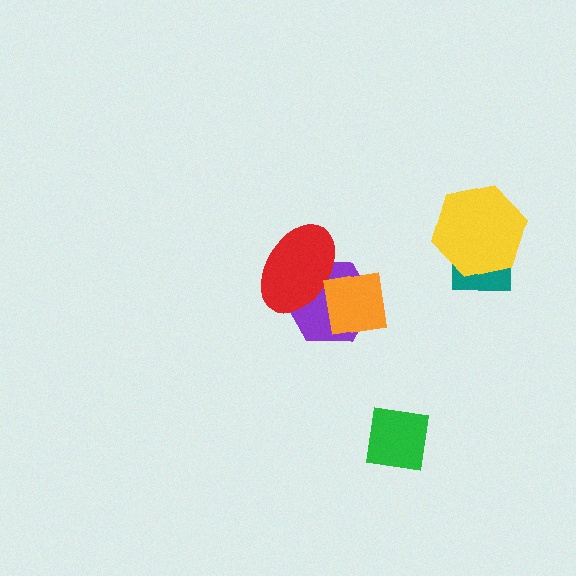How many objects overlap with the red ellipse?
2 objects overlap with the red ellipse.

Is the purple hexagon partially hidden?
Yes, it is partially covered by another shape.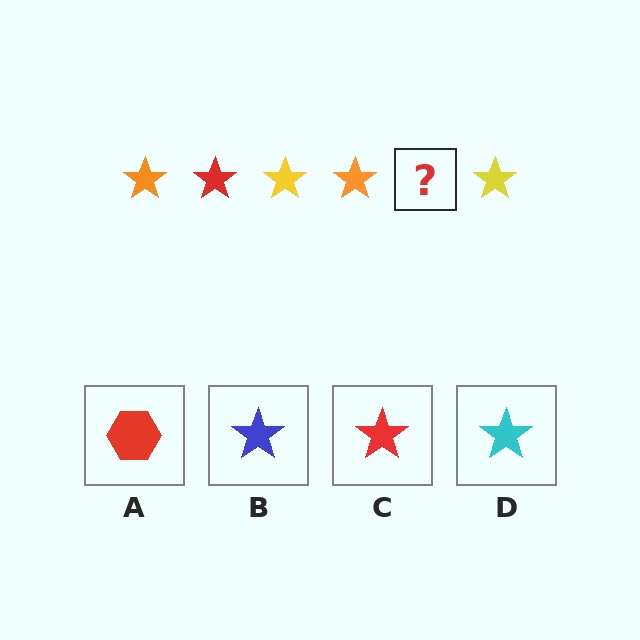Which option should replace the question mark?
Option C.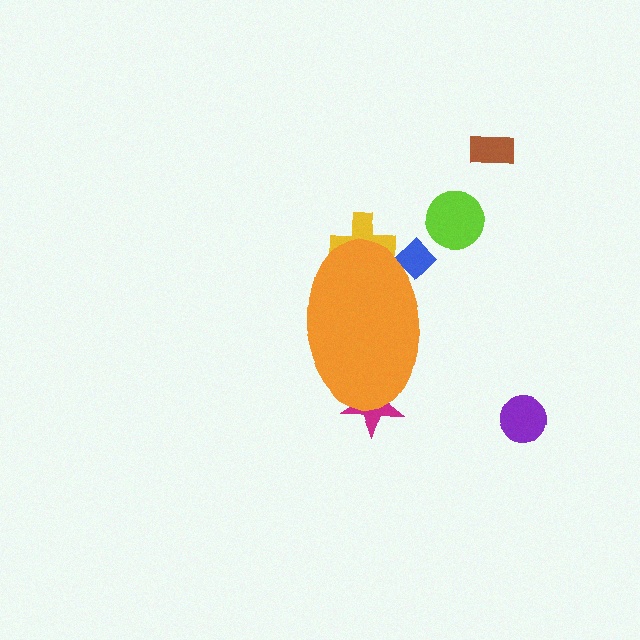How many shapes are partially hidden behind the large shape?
3 shapes are partially hidden.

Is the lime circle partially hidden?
No, the lime circle is fully visible.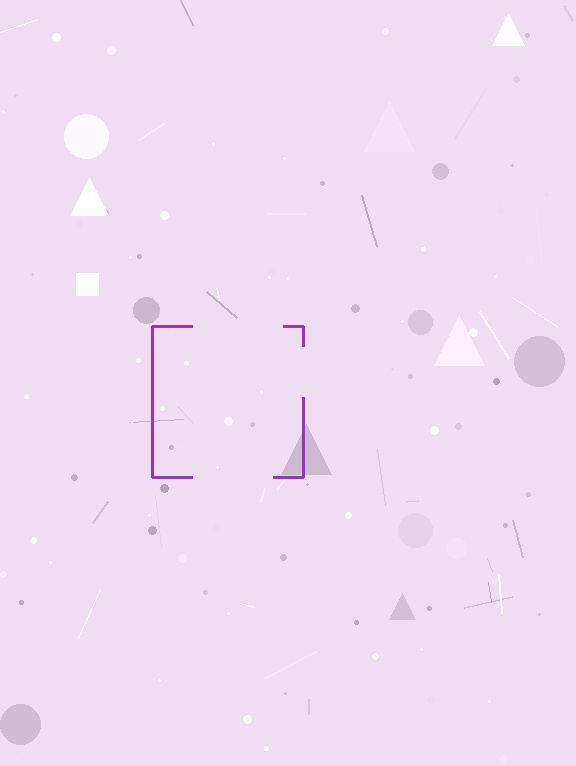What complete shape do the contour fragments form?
The contour fragments form a square.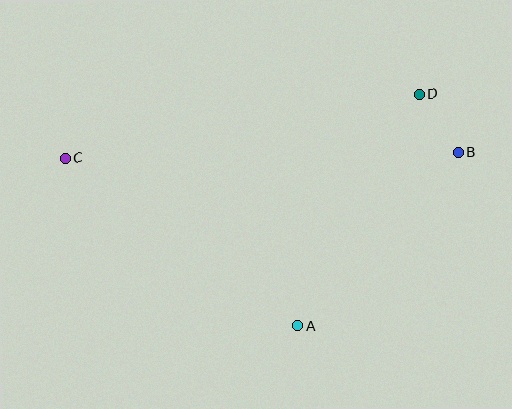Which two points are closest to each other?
Points B and D are closest to each other.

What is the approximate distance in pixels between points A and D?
The distance between A and D is approximately 261 pixels.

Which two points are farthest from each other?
Points B and C are farthest from each other.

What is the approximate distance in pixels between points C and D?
The distance between C and D is approximately 360 pixels.